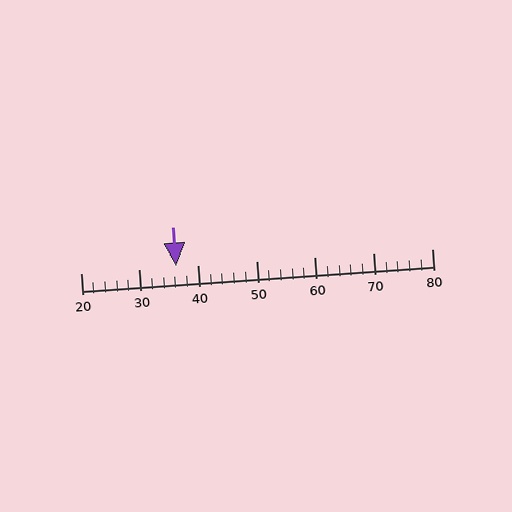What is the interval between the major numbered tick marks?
The major tick marks are spaced 10 units apart.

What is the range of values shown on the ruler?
The ruler shows values from 20 to 80.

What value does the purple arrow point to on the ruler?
The purple arrow points to approximately 36.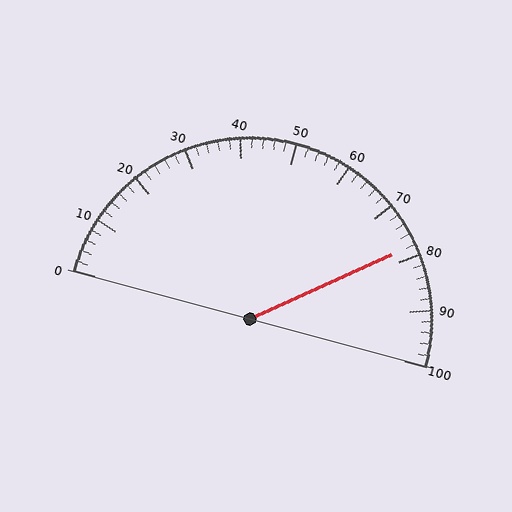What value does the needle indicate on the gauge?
The needle indicates approximately 78.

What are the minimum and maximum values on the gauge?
The gauge ranges from 0 to 100.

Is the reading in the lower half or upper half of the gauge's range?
The reading is in the upper half of the range (0 to 100).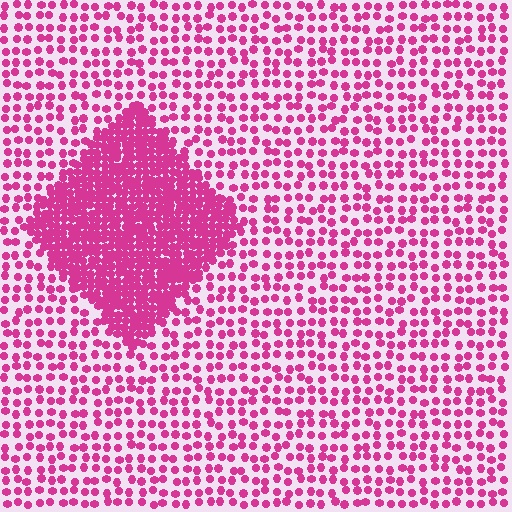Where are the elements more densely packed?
The elements are more densely packed inside the diamond boundary.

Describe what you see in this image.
The image contains small magenta elements arranged at two different densities. A diamond-shaped region is visible where the elements are more densely packed than the surrounding area.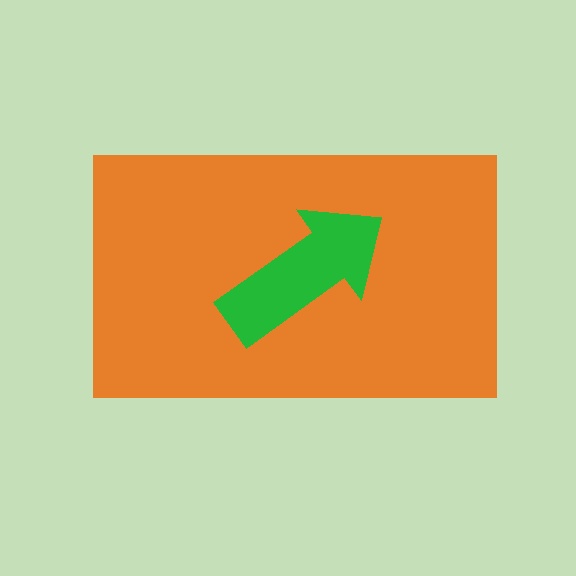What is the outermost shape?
The orange rectangle.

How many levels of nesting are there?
2.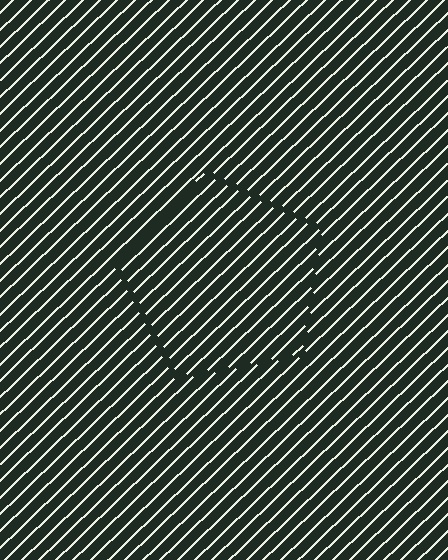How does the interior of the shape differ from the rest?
The interior of the shape contains the same grating, shifted by half a period — the contour is defined by the phase discontinuity where line-ends from the inner and outer gratings abut.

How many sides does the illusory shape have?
5 sides — the line-ends trace a pentagon.